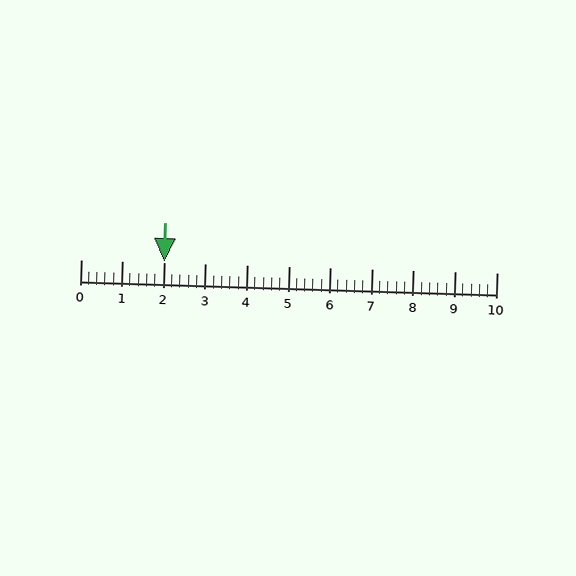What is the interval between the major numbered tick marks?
The major tick marks are spaced 1 units apart.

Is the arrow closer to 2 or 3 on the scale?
The arrow is closer to 2.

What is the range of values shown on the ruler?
The ruler shows values from 0 to 10.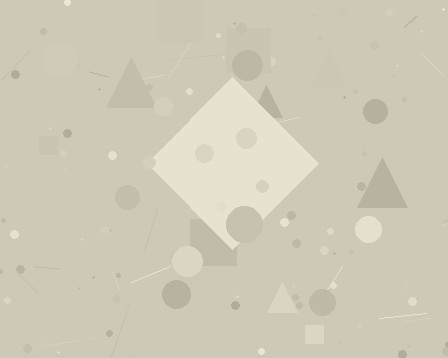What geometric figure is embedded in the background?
A diamond is embedded in the background.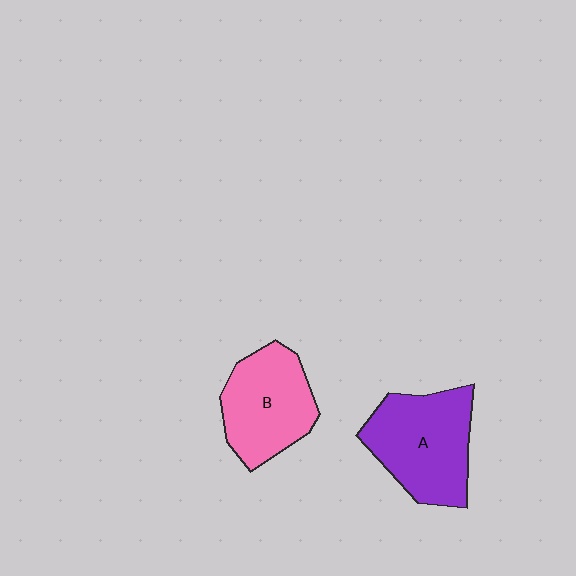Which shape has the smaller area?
Shape B (pink).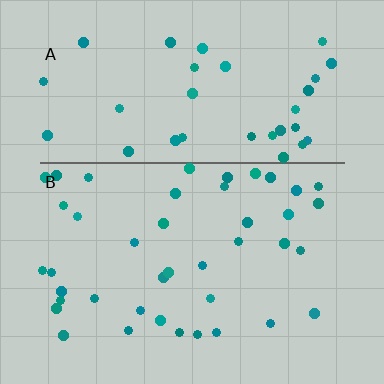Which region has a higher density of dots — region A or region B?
B (the bottom).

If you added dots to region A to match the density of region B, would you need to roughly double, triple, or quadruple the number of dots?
Approximately double.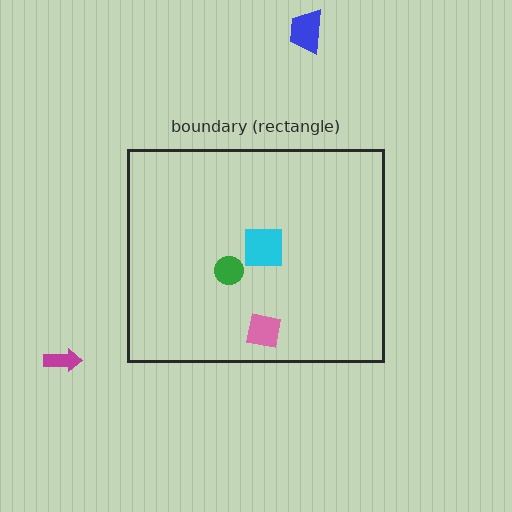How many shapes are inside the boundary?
3 inside, 2 outside.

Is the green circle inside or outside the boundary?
Inside.